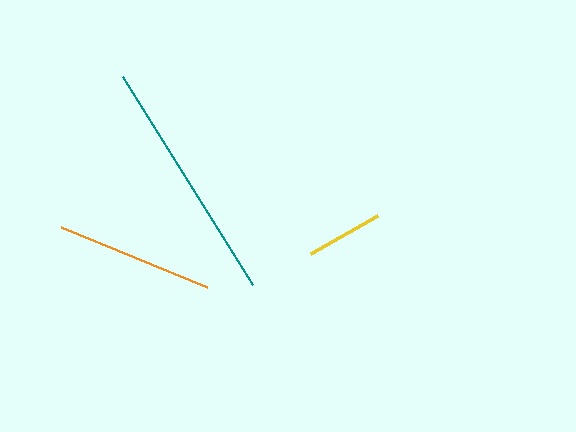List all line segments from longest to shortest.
From longest to shortest: teal, orange, yellow.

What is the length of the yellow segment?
The yellow segment is approximately 77 pixels long.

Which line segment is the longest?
The teal line is the longest at approximately 245 pixels.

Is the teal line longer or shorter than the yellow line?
The teal line is longer than the yellow line.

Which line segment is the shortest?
The yellow line is the shortest at approximately 77 pixels.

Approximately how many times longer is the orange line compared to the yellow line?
The orange line is approximately 2.0 times the length of the yellow line.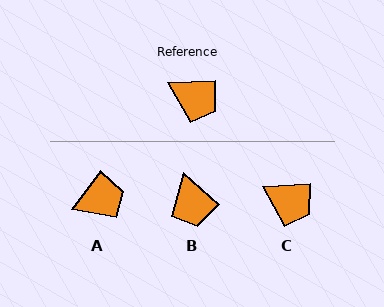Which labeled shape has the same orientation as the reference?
C.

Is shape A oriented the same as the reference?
No, it is off by about 50 degrees.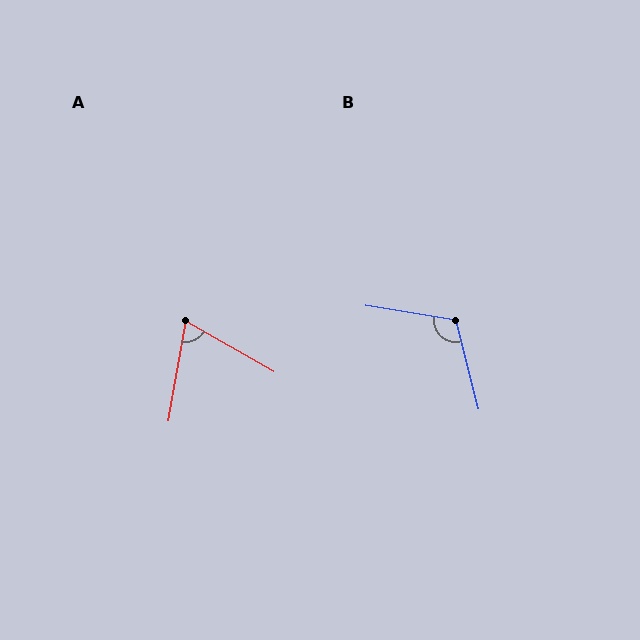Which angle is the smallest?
A, at approximately 70 degrees.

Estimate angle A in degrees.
Approximately 70 degrees.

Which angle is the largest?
B, at approximately 113 degrees.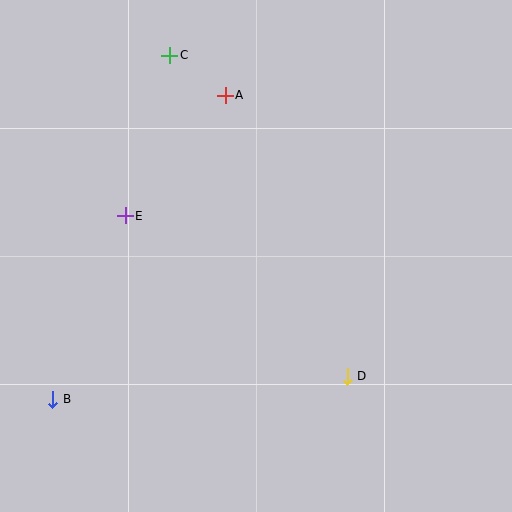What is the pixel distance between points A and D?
The distance between A and D is 306 pixels.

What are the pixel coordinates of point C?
Point C is at (170, 55).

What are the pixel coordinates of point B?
Point B is at (52, 399).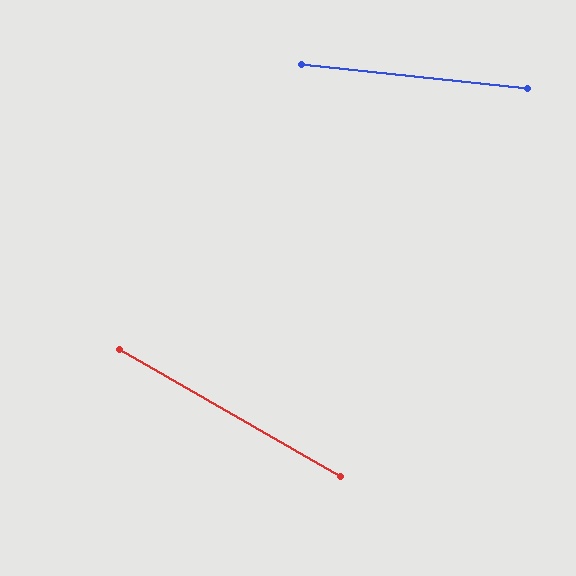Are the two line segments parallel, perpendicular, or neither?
Neither parallel nor perpendicular — they differ by about 24°.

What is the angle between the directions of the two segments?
Approximately 24 degrees.